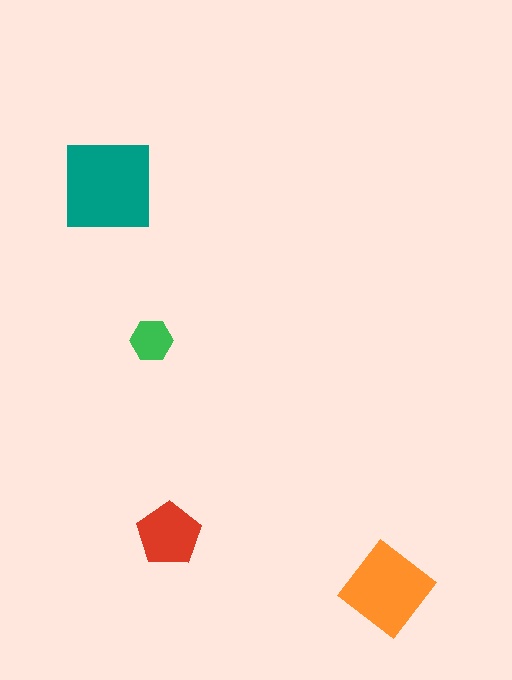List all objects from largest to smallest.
The teal square, the orange diamond, the red pentagon, the green hexagon.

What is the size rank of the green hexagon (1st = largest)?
4th.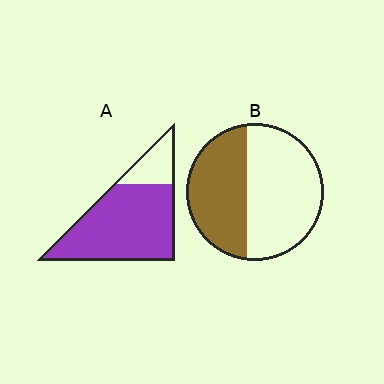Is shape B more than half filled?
No.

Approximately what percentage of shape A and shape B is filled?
A is approximately 80% and B is approximately 45%.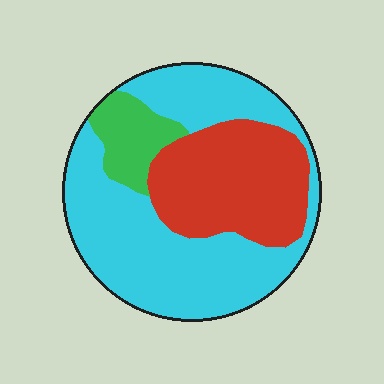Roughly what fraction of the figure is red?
Red takes up between a sixth and a third of the figure.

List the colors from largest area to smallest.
From largest to smallest: cyan, red, green.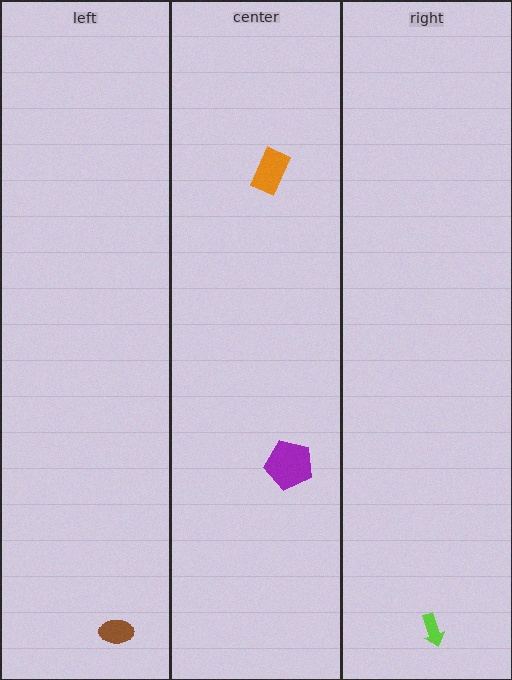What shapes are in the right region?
The lime arrow.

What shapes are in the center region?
The purple pentagon, the orange rectangle.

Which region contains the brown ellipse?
The left region.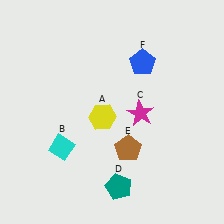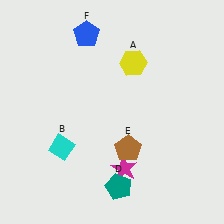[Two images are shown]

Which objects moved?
The objects that moved are: the yellow hexagon (A), the magenta star (C), the blue pentagon (F).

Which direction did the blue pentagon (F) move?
The blue pentagon (F) moved left.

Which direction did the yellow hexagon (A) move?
The yellow hexagon (A) moved up.